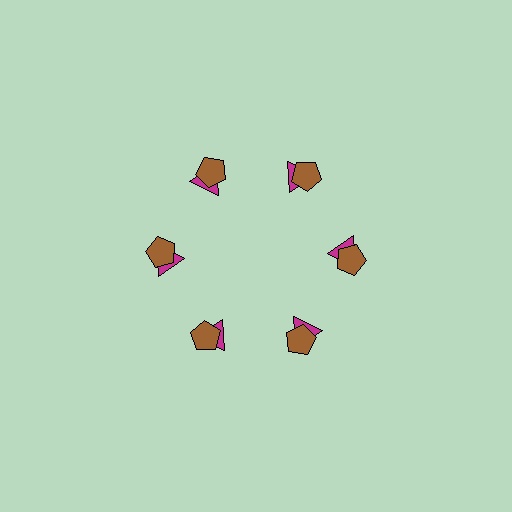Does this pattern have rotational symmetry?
Yes, this pattern has 6-fold rotational symmetry. It looks the same after rotating 60 degrees around the center.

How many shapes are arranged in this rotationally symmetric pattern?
There are 12 shapes, arranged in 6 groups of 2.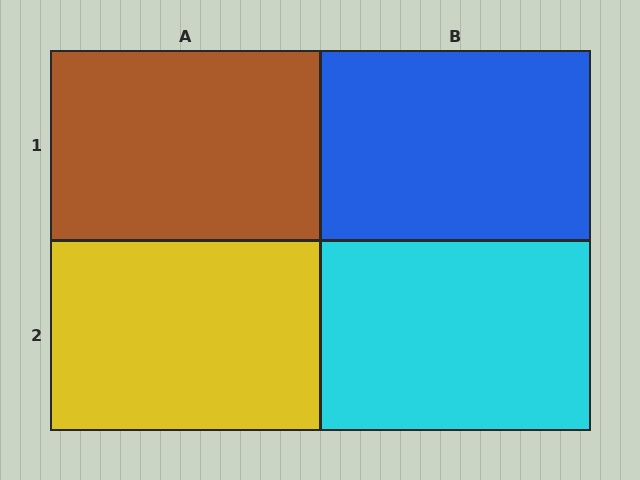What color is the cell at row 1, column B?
Blue.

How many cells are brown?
1 cell is brown.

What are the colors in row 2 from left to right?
Yellow, cyan.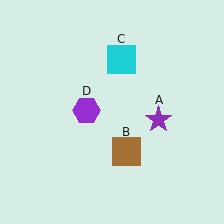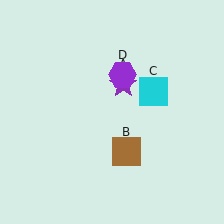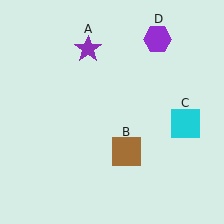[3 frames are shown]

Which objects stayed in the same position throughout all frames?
Brown square (object B) remained stationary.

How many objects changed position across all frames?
3 objects changed position: purple star (object A), cyan square (object C), purple hexagon (object D).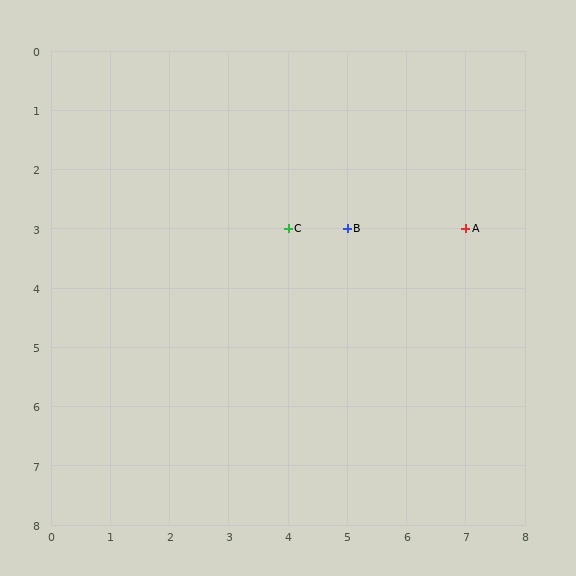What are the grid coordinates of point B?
Point B is at grid coordinates (5, 3).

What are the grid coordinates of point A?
Point A is at grid coordinates (7, 3).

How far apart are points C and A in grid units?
Points C and A are 3 columns apart.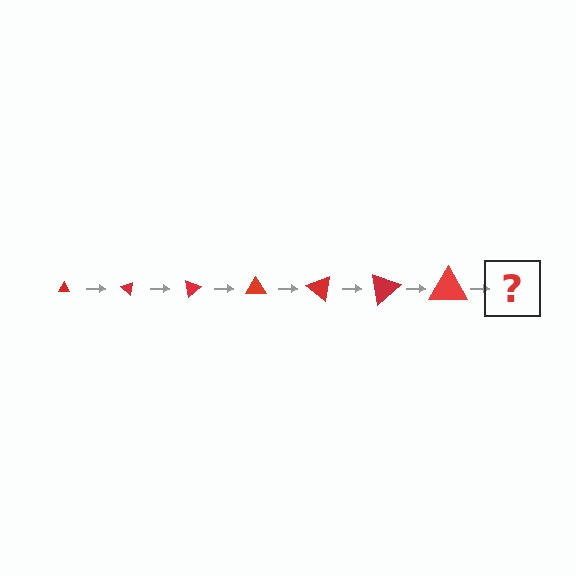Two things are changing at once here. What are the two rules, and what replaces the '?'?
The two rules are that the triangle grows larger each step and it rotates 40 degrees each step. The '?' should be a triangle, larger than the previous one and rotated 280 degrees from the start.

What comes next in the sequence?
The next element should be a triangle, larger than the previous one and rotated 280 degrees from the start.